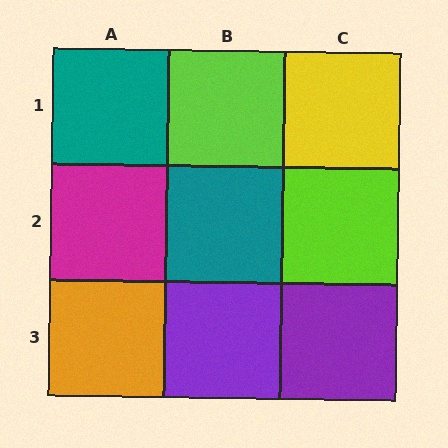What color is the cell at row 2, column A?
Magenta.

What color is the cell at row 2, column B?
Teal.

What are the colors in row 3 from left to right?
Orange, purple, purple.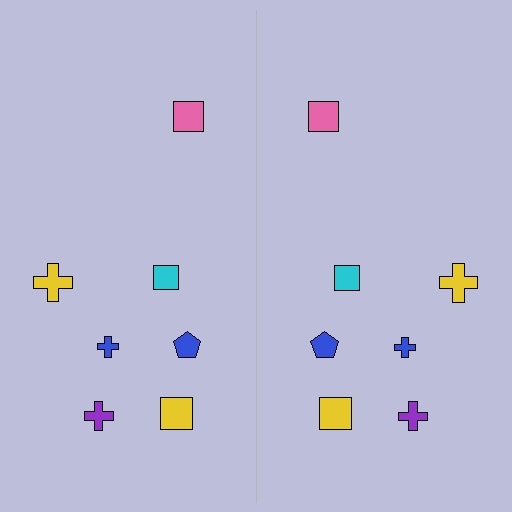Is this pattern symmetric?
Yes, this pattern has bilateral (reflection) symmetry.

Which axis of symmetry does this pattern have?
The pattern has a vertical axis of symmetry running through the center of the image.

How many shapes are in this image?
There are 14 shapes in this image.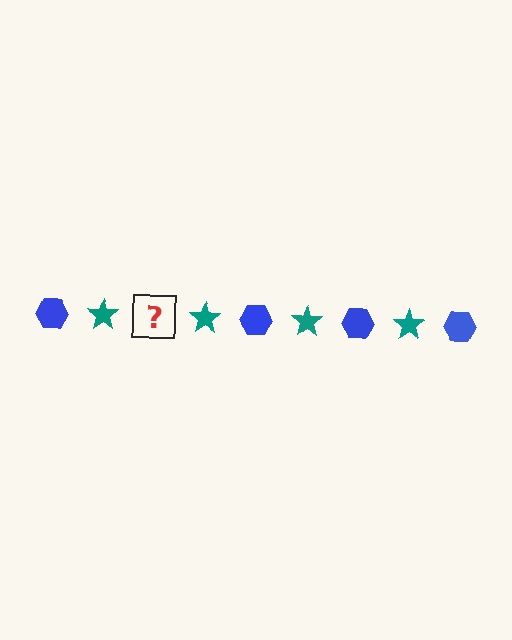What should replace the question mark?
The question mark should be replaced with a blue hexagon.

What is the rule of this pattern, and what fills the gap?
The rule is that the pattern alternates between blue hexagon and teal star. The gap should be filled with a blue hexagon.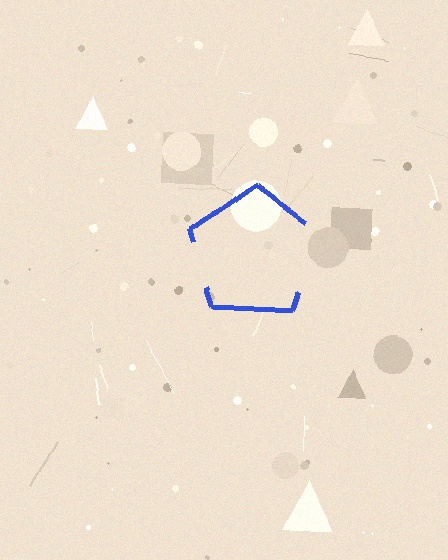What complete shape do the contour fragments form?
The contour fragments form a pentagon.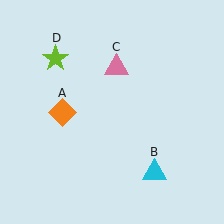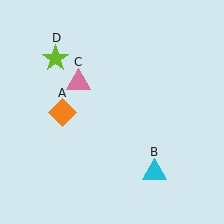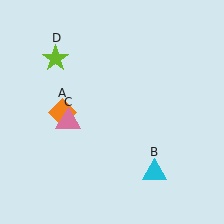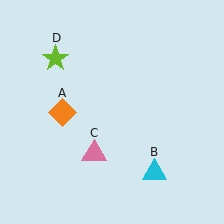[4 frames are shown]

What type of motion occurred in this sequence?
The pink triangle (object C) rotated counterclockwise around the center of the scene.